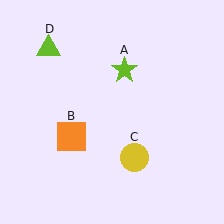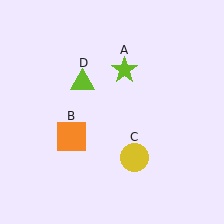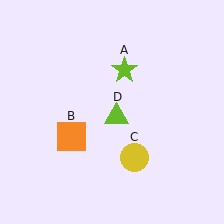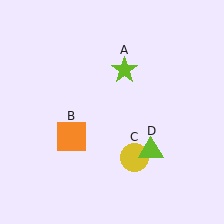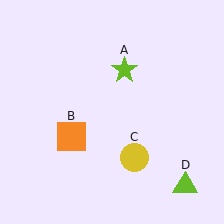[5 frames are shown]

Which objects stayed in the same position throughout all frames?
Lime star (object A) and orange square (object B) and yellow circle (object C) remained stationary.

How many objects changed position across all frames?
1 object changed position: lime triangle (object D).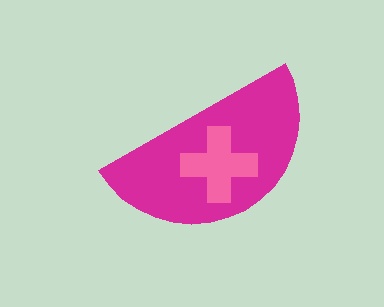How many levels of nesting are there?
2.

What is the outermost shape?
The magenta semicircle.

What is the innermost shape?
The pink cross.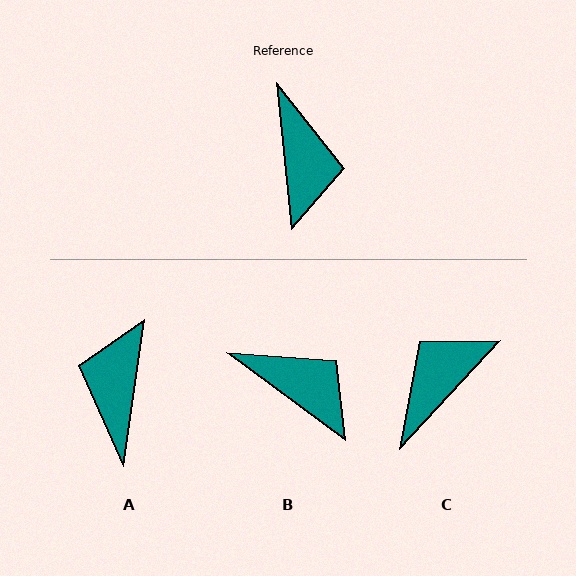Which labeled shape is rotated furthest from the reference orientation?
A, about 166 degrees away.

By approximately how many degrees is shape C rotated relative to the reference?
Approximately 131 degrees counter-clockwise.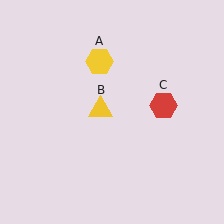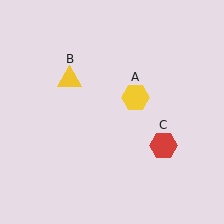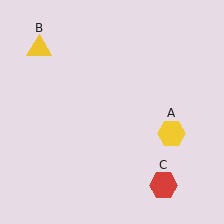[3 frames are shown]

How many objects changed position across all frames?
3 objects changed position: yellow hexagon (object A), yellow triangle (object B), red hexagon (object C).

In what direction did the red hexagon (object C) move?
The red hexagon (object C) moved down.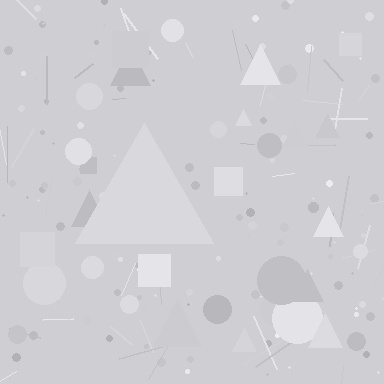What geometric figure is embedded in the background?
A triangle is embedded in the background.